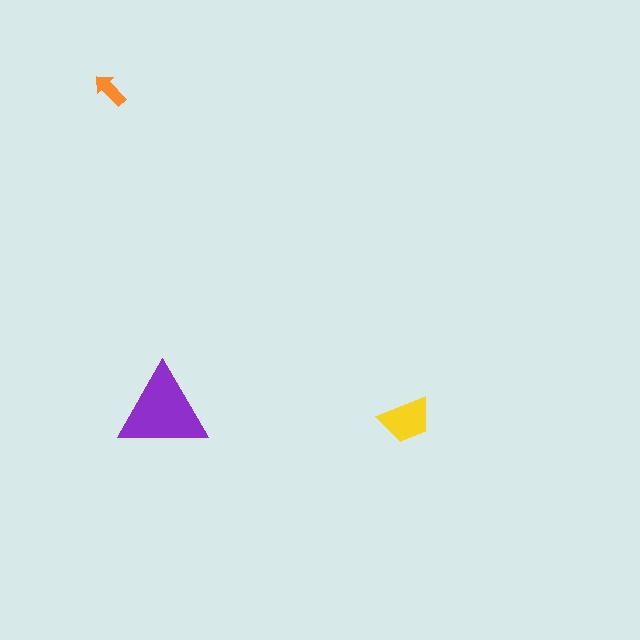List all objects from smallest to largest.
The orange arrow, the yellow trapezoid, the purple triangle.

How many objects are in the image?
There are 3 objects in the image.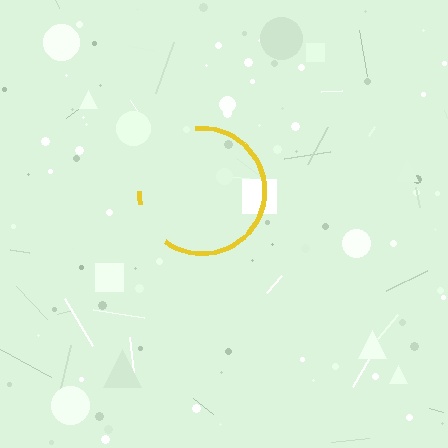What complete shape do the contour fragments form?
The contour fragments form a circle.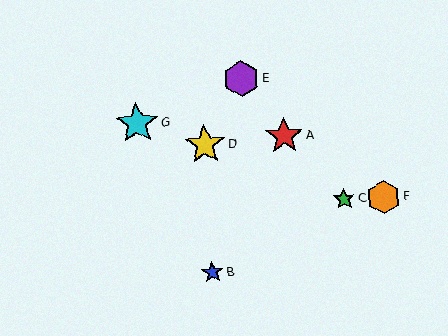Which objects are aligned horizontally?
Objects C, F are aligned horizontally.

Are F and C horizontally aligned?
Yes, both are at y≈197.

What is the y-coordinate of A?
Object A is at y≈136.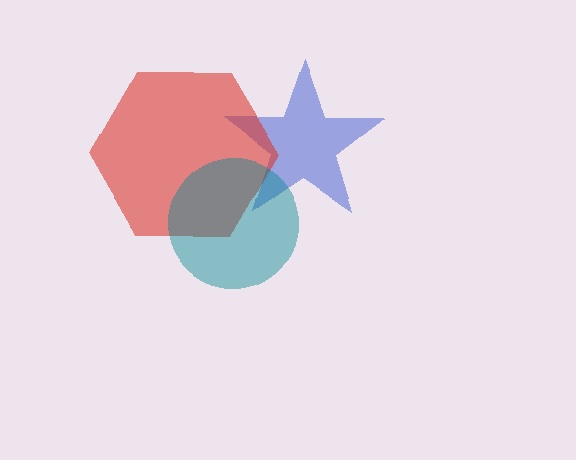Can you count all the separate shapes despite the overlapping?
Yes, there are 3 separate shapes.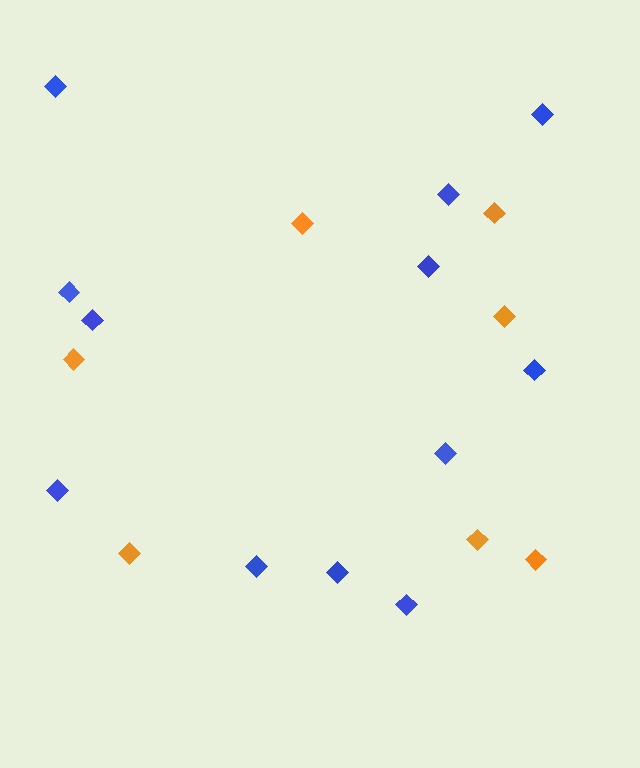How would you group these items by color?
There are 2 groups: one group of blue diamonds (12) and one group of orange diamonds (7).